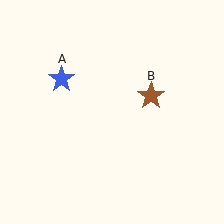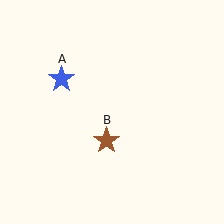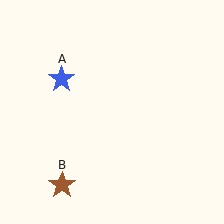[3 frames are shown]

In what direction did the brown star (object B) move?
The brown star (object B) moved down and to the left.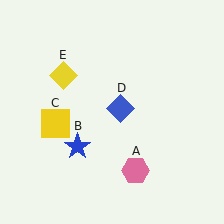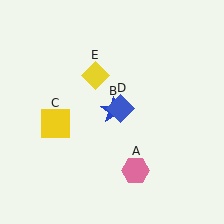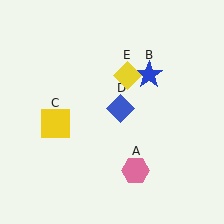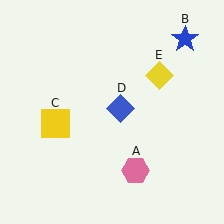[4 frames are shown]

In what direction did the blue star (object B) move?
The blue star (object B) moved up and to the right.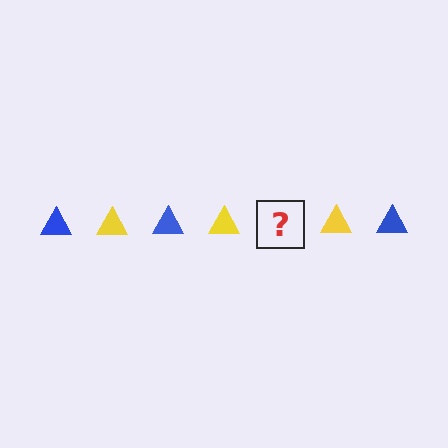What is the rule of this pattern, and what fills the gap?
The rule is that the pattern cycles through blue, yellow triangles. The gap should be filled with a blue triangle.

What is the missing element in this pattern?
The missing element is a blue triangle.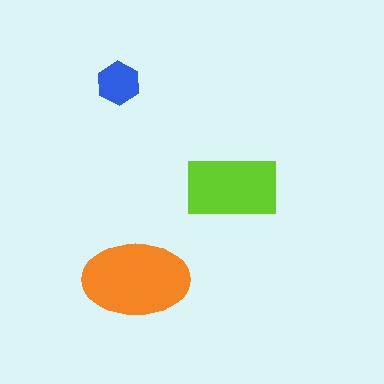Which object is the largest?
The orange ellipse.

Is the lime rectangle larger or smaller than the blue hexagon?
Larger.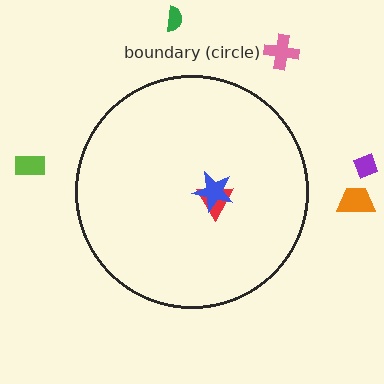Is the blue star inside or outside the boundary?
Inside.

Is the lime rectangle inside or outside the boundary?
Outside.